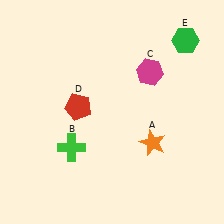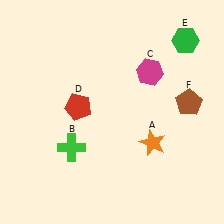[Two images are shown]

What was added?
A brown pentagon (F) was added in Image 2.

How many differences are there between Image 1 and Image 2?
There is 1 difference between the two images.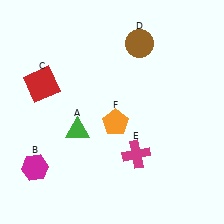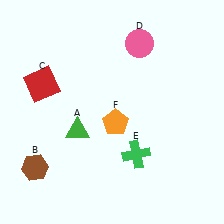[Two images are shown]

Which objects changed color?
B changed from magenta to brown. D changed from brown to pink. E changed from magenta to green.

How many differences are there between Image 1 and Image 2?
There are 3 differences between the two images.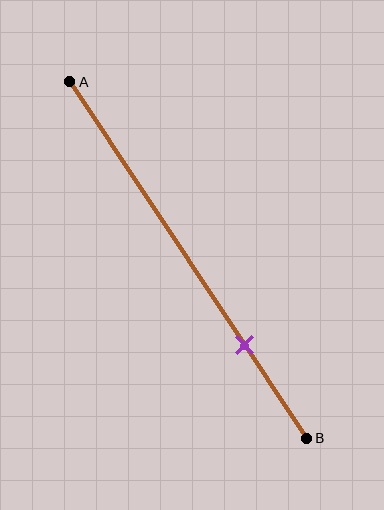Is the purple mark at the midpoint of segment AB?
No, the mark is at about 75% from A, not at the 50% midpoint.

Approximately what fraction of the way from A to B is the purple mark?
The purple mark is approximately 75% of the way from A to B.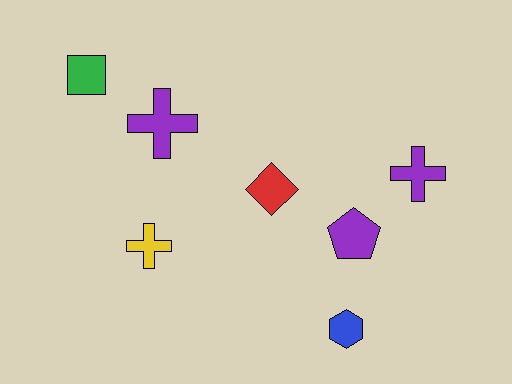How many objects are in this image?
There are 7 objects.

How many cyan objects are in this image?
There are no cyan objects.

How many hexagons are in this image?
There is 1 hexagon.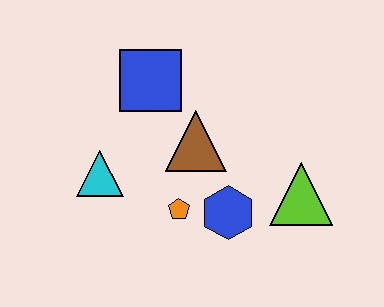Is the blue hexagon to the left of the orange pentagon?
No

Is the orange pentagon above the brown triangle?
No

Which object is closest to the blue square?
The brown triangle is closest to the blue square.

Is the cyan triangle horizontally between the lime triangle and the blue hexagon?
No